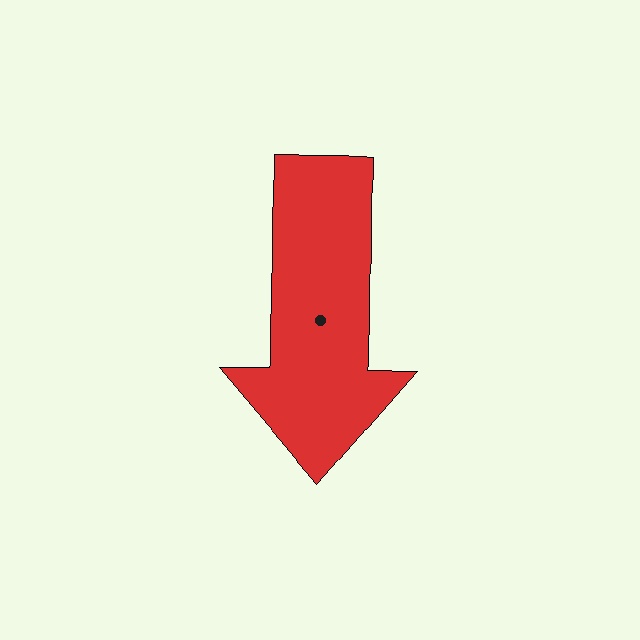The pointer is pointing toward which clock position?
Roughly 6 o'clock.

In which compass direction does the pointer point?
South.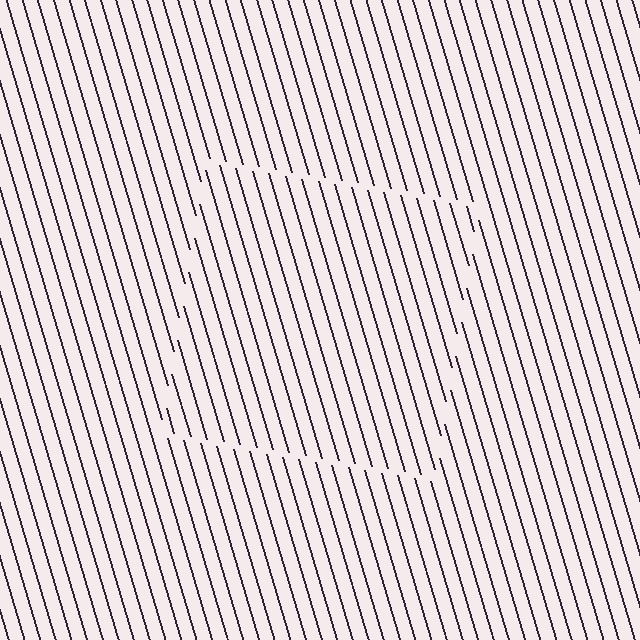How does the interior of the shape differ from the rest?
The interior of the shape contains the same grating, shifted by half a period — the contour is defined by the phase discontinuity where line-ends from the inner and outer gratings abut.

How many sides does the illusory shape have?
4 sides — the line-ends trace a square.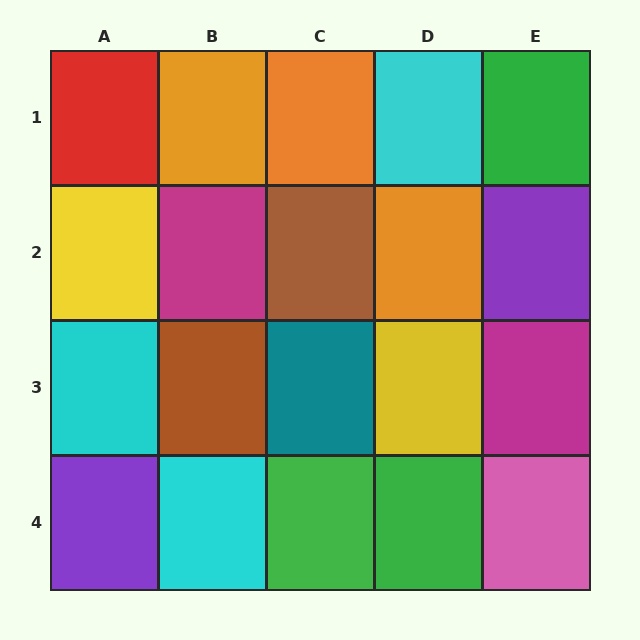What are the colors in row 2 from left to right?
Yellow, magenta, brown, orange, purple.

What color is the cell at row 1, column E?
Green.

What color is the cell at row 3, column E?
Magenta.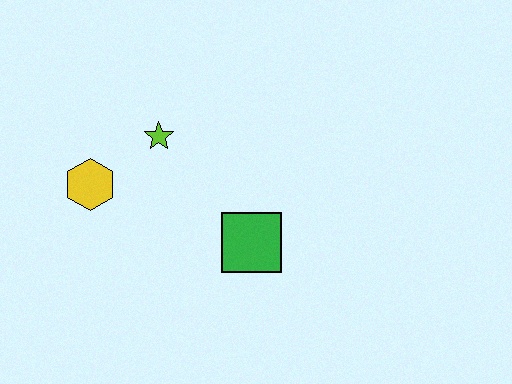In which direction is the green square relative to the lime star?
The green square is below the lime star.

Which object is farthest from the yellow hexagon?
The green square is farthest from the yellow hexagon.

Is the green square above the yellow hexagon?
No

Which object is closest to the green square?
The lime star is closest to the green square.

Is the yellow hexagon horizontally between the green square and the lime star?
No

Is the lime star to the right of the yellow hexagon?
Yes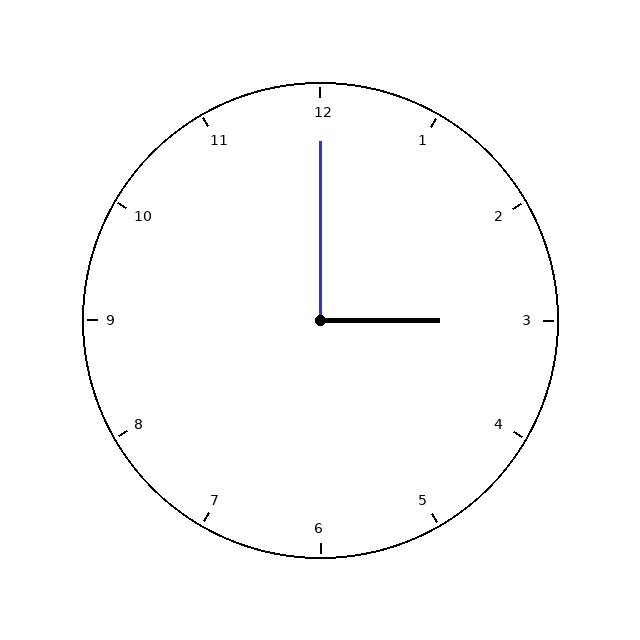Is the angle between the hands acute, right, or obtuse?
It is right.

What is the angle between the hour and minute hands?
Approximately 90 degrees.